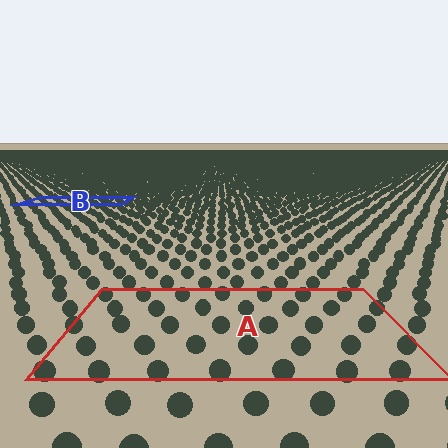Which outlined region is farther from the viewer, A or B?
Region B is farther from the viewer — the texture elements inside it appear smaller and more densely packed.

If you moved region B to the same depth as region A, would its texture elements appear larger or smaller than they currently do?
They would appear larger. At a closer depth, the same texture elements are projected at a bigger on-screen size.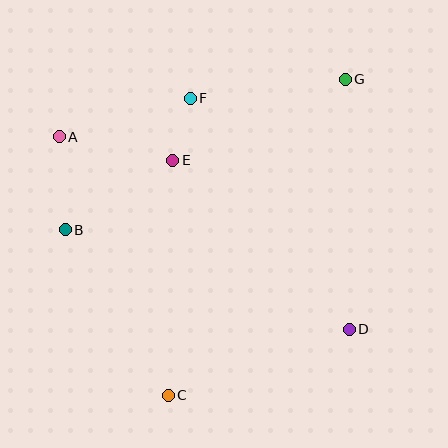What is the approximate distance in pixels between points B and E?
The distance between B and E is approximately 128 pixels.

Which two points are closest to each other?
Points E and F are closest to each other.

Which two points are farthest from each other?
Points C and G are farthest from each other.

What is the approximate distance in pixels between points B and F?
The distance between B and F is approximately 182 pixels.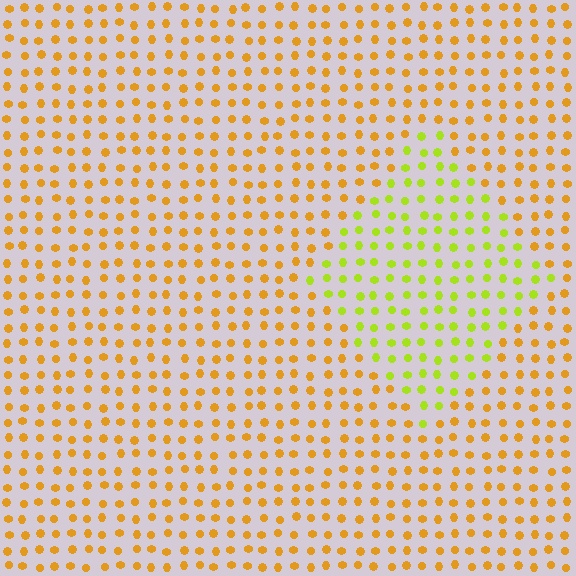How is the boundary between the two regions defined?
The boundary is defined purely by a slight shift in hue (about 41 degrees). Spacing, size, and orientation are identical on both sides.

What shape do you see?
I see a diamond.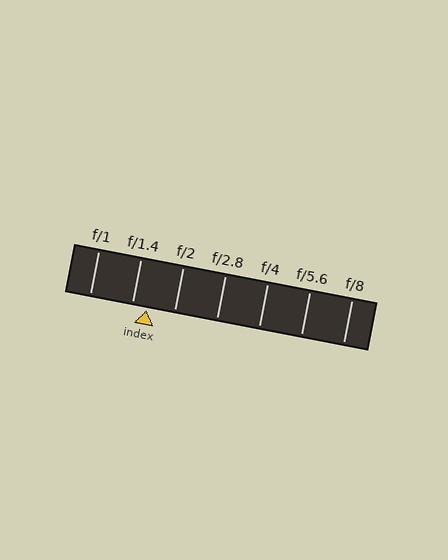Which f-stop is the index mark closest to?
The index mark is closest to f/1.4.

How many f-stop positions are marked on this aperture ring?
There are 7 f-stop positions marked.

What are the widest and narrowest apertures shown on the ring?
The widest aperture shown is f/1 and the narrowest is f/8.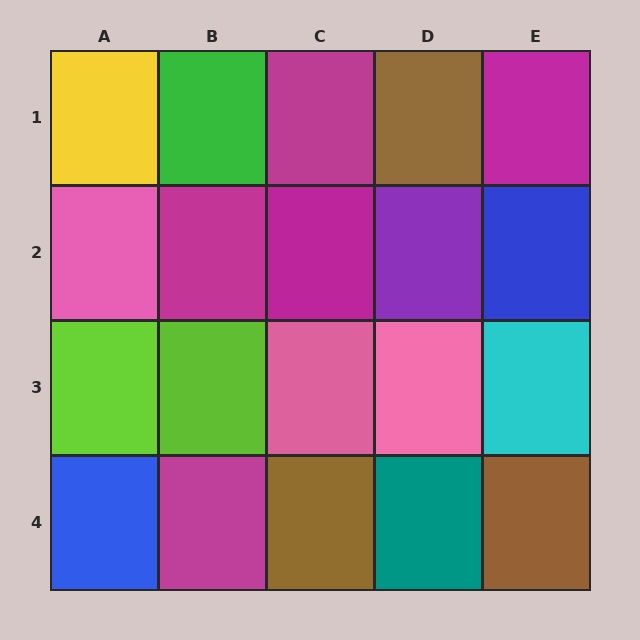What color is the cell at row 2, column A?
Pink.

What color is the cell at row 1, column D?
Brown.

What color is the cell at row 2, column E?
Blue.